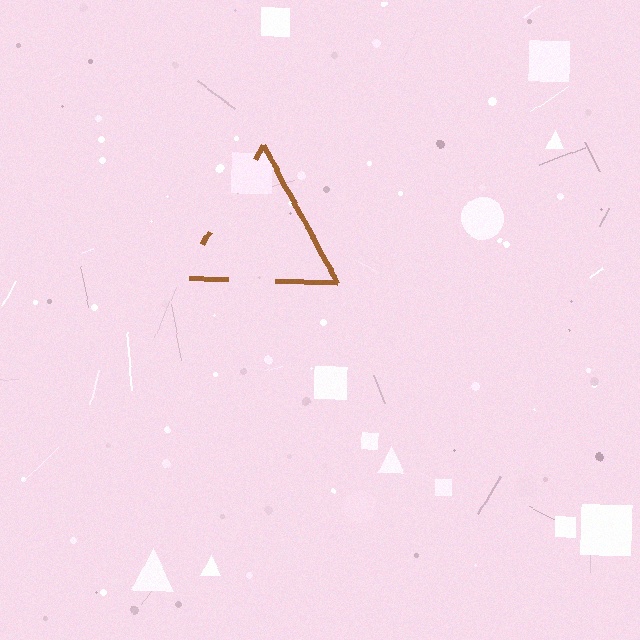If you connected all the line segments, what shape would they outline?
They would outline a triangle.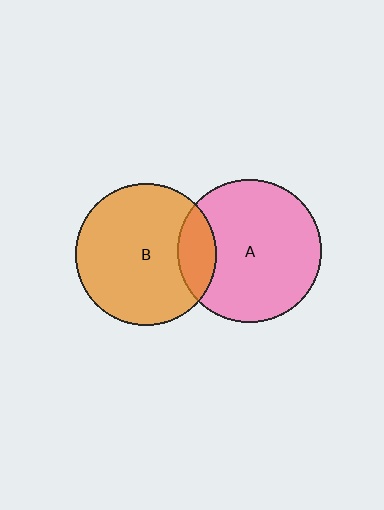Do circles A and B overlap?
Yes.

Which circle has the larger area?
Circle A (pink).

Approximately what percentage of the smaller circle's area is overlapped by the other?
Approximately 15%.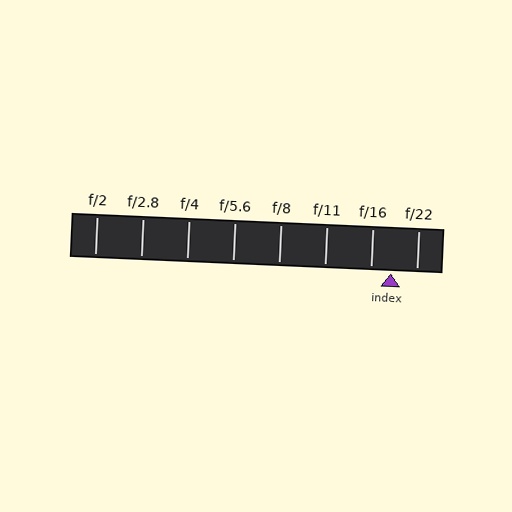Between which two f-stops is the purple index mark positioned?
The index mark is between f/16 and f/22.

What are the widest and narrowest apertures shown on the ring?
The widest aperture shown is f/2 and the narrowest is f/22.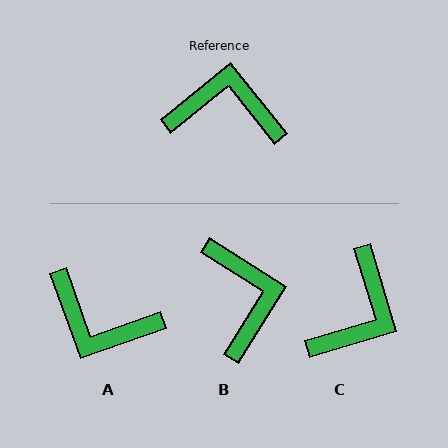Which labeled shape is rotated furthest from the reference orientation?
A, about 161 degrees away.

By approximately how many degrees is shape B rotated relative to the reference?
Approximately 71 degrees clockwise.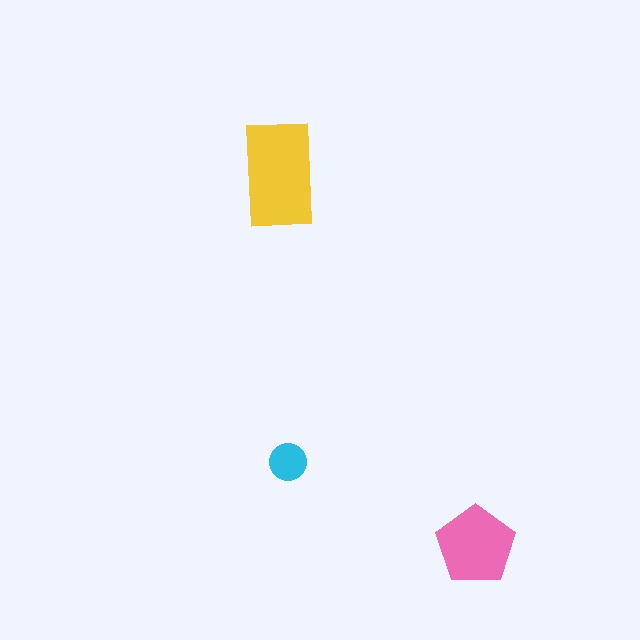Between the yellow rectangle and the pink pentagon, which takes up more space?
The yellow rectangle.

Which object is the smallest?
The cyan circle.